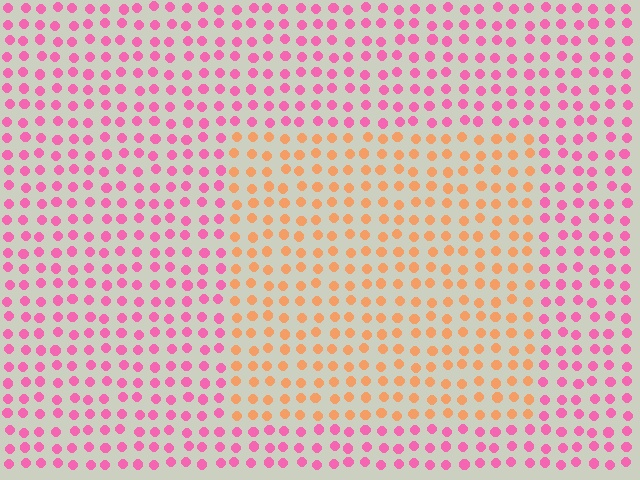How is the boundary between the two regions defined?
The boundary is defined purely by a slight shift in hue (about 55 degrees). Spacing, size, and orientation are identical on both sides.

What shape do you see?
I see a rectangle.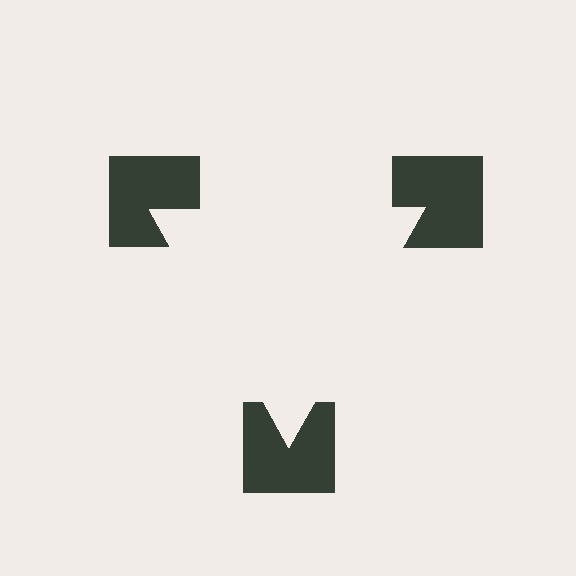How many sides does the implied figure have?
3 sides.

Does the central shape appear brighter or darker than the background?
It typically appears slightly brighter than the background, even though no actual brightness change is drawn.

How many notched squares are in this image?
There are 3 — one at each vertex of the illusory triangle.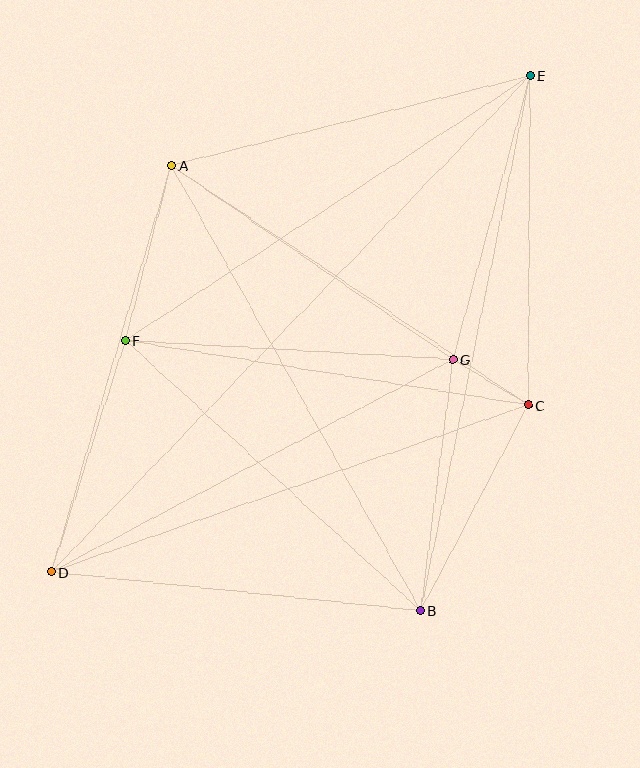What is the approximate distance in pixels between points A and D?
The distance between A and D is approximately 424 pixels.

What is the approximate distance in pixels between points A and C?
The distance between A and C is approximately 430 pixels.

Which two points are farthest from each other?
Points D and E are farthest from each other.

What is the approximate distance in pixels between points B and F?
The distance between B and F is approximately 401 pixels.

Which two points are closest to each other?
Points C and G are closest to each other.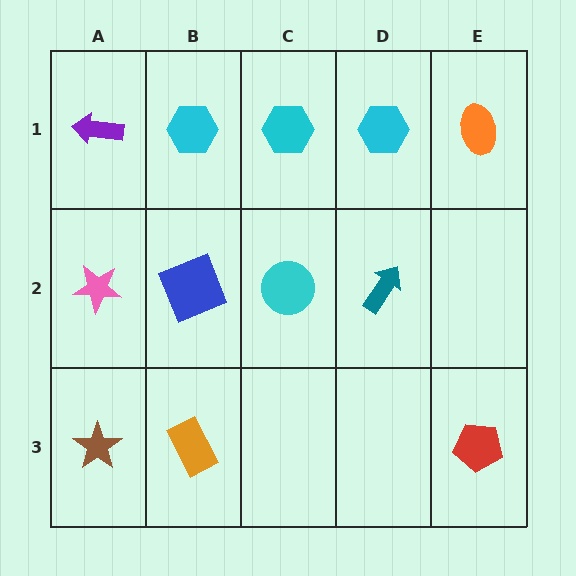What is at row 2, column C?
A cyan circle.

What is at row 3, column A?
A brown star.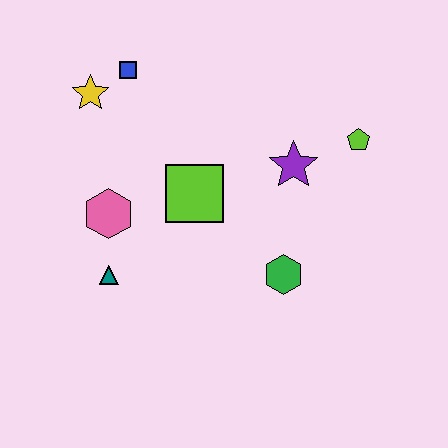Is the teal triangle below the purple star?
Yes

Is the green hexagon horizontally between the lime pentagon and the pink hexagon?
Yes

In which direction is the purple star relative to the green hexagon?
The purple star is above the green hexagon.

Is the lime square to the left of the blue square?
No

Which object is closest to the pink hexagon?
The teal triangle is closest to the pink hexagon.